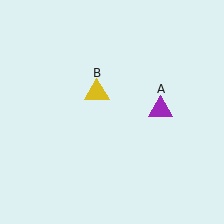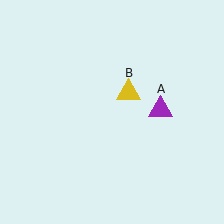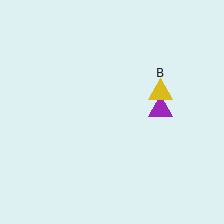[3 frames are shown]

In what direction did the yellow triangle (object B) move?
The yellow triangle (object B) moved right.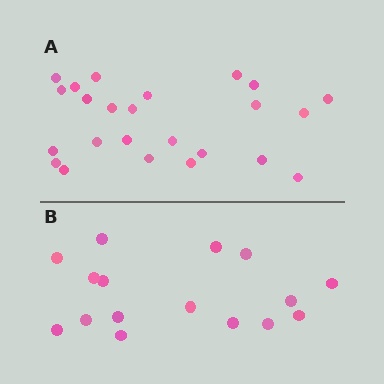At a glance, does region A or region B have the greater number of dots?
Region A (the top region) has more dots.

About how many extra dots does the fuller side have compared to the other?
Region A has roughly 8 or so more dots than region B.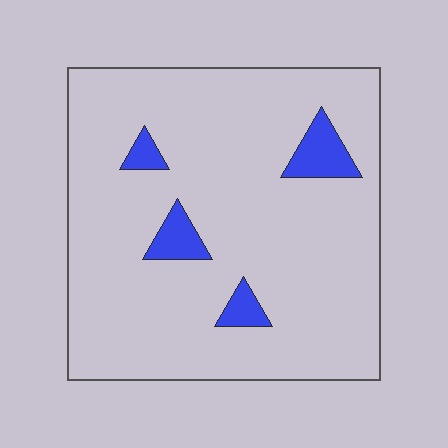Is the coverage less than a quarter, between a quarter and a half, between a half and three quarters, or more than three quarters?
Less than a quarter.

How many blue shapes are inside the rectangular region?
4.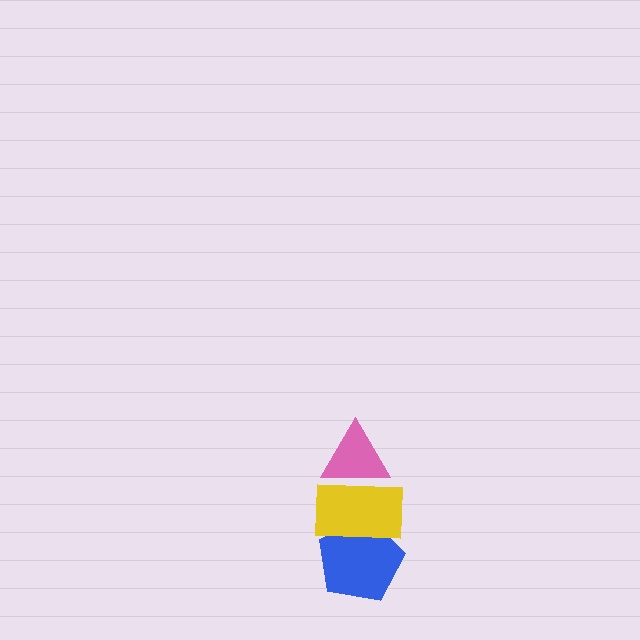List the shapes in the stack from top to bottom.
From top to bottom: the pink triangle, the yellow rectangle, the blue pentagon.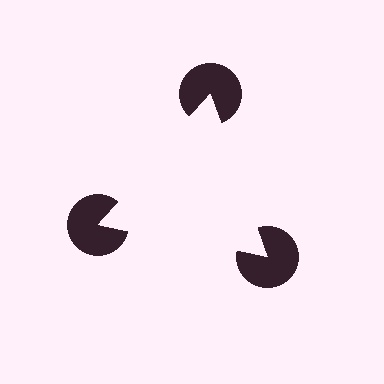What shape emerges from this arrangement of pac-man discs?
An illusory triangle — its edges are inferred from the aligned wedge cuts in the pac-man discs, not physically drawn.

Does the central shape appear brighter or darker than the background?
It typically appears slightly brighter than the background, even though no actual brightness change is drawn.